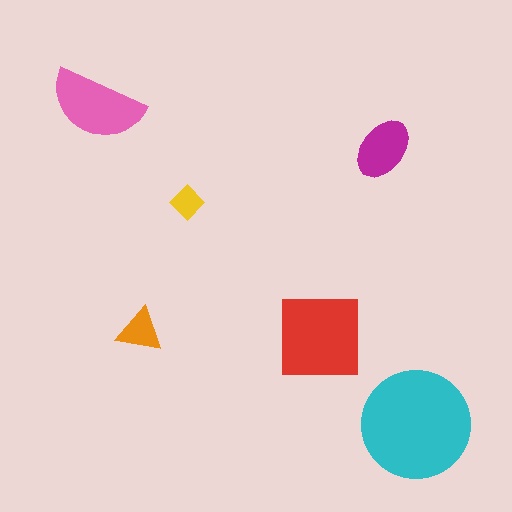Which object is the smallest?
The yellow diamond.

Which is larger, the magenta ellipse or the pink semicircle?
The pink semicircle.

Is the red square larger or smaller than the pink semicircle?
Larger.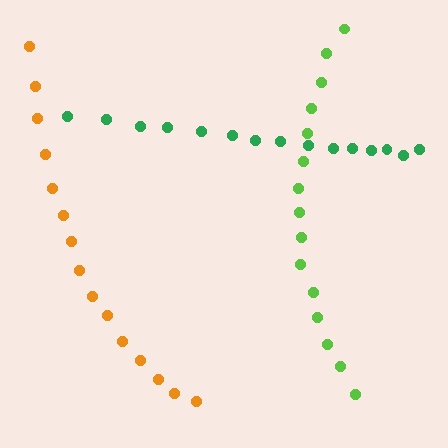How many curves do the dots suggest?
There are 3 distinct paths.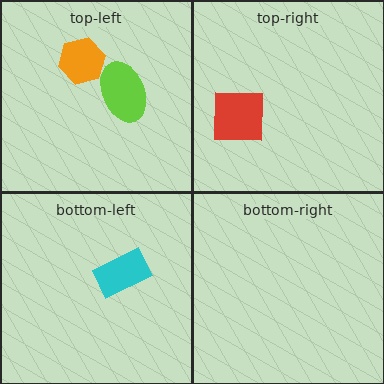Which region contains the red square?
The top-right region.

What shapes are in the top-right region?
The red square.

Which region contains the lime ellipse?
The top-left region.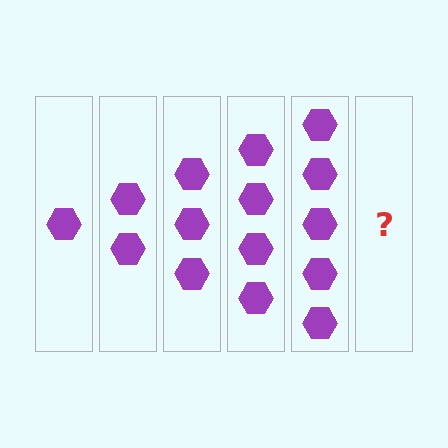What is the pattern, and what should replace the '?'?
The pattern is that each step adds one more hexagon. The '?' should be 6 hexagons.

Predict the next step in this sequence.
The next step is 6 hexagons.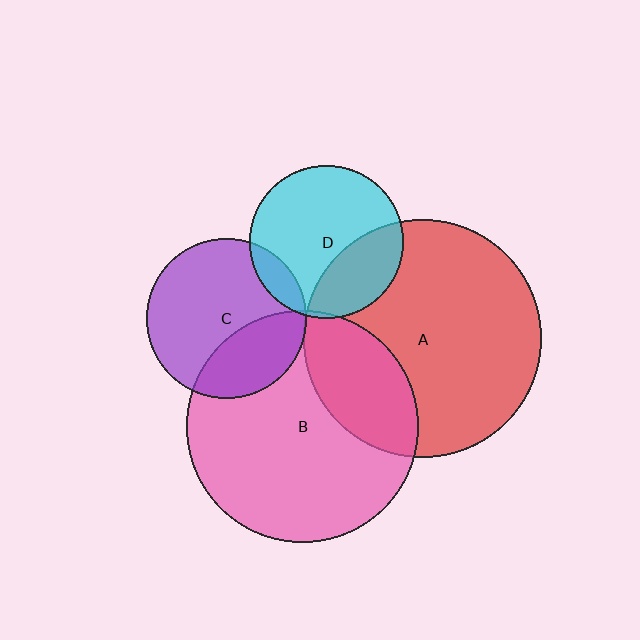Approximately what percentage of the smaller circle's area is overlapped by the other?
Approximately 30%.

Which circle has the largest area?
Circle A (red).